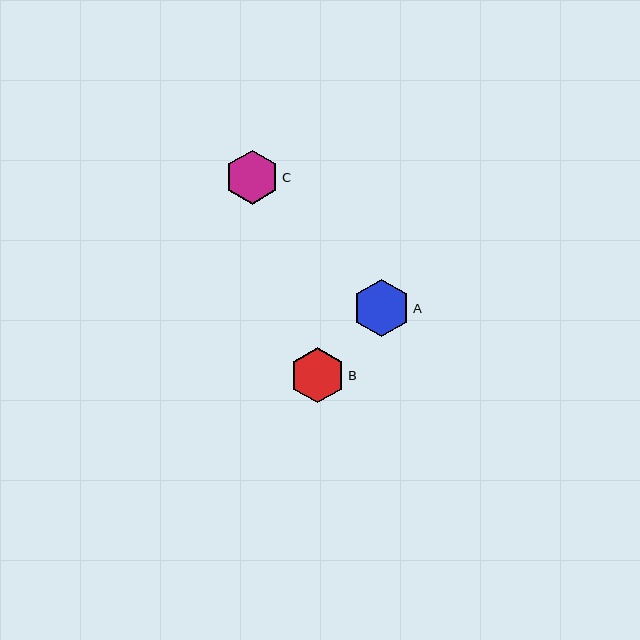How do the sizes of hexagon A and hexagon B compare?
Hexagon A and hexagon B are approximately the same size.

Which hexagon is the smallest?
Hexagon C is the smallest with a size of approximately 54 pixels.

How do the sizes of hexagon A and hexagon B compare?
Hexagon A and hexagon B are approximately the same size.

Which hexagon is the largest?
Hexagon A is the largest with a size of approximately 57 pixels.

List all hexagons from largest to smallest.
From largest to smallest: A, B, C.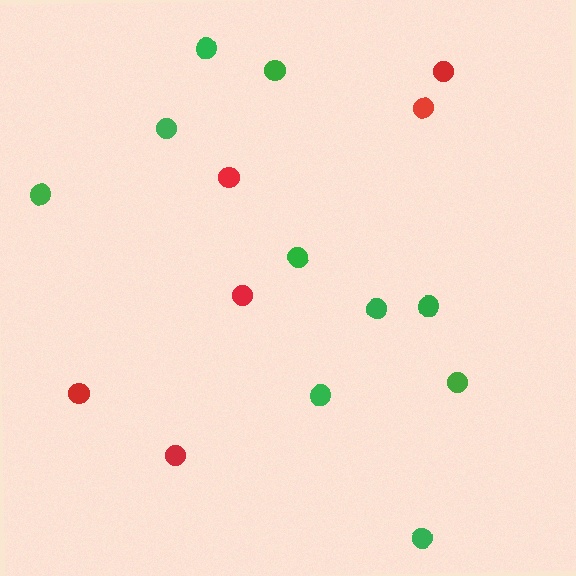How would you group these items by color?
There are 2 groups: one group of red circles (6) and one group of green circles (10).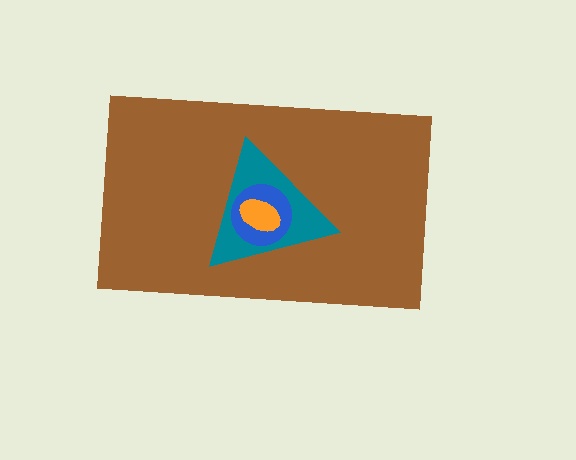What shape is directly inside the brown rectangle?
The teal triangle.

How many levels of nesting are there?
4.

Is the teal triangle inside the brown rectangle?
Yes.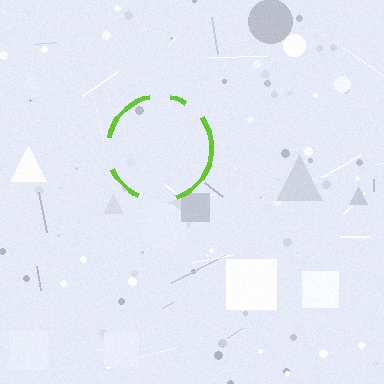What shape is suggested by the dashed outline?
The dashed outline suggests a circle.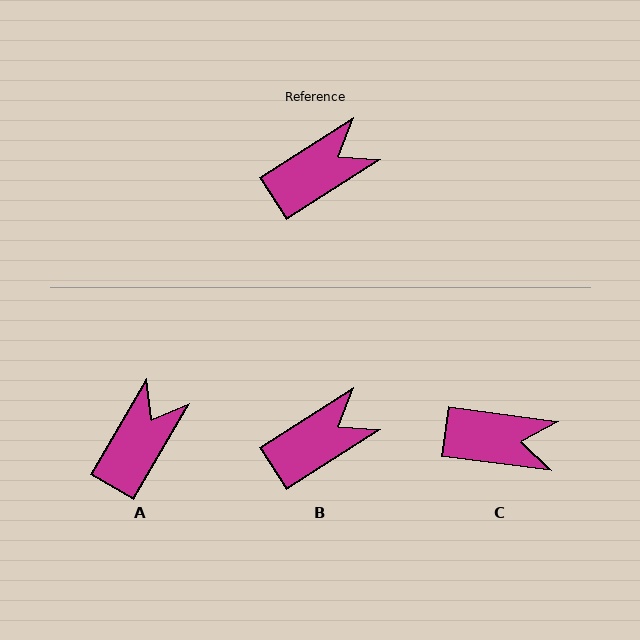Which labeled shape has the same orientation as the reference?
B.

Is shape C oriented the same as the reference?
No, it is off by about 40 degrees.